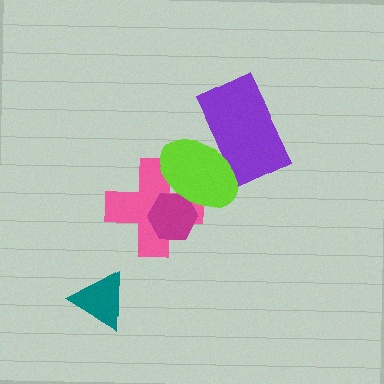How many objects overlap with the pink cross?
2 objects overlap with the pink cross.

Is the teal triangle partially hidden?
No, no other shape covers it.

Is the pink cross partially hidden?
Yes, it is partially covered by another shape.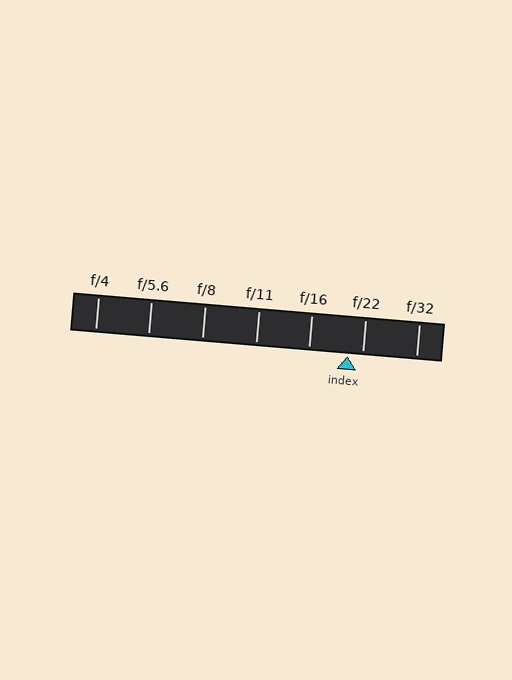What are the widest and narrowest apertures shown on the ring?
The widest aperture shown is f/4 and the narrowest is f/32.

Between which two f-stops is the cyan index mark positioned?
The index mark is between f/16 and f/22.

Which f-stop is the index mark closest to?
The index mark is closest to f/22.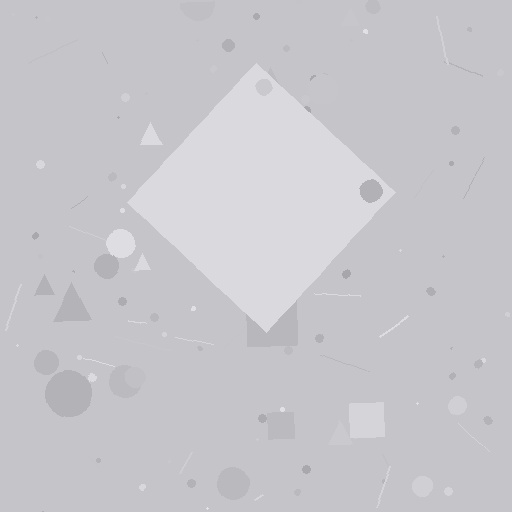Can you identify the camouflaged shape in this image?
The camouflaged shape is a diamond.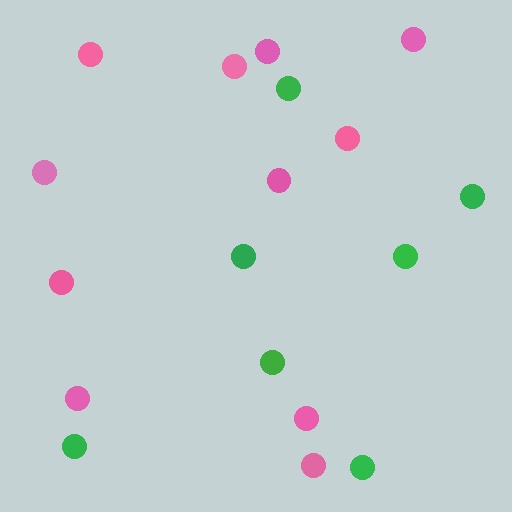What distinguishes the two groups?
There are 2 groups: one group of green circles (7) and one group of pink circles (11).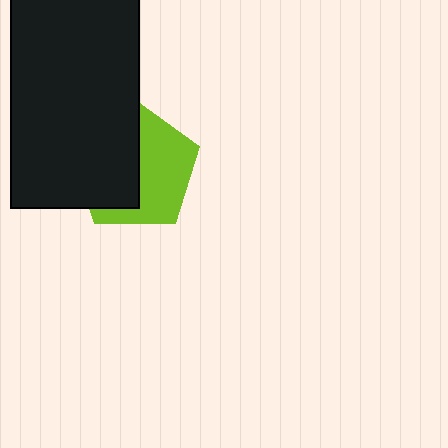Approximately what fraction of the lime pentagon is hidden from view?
Roughly 49% of the lime pentagon is hidden behind the black rectangle.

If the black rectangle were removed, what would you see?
You would see the complete lime pentagon.